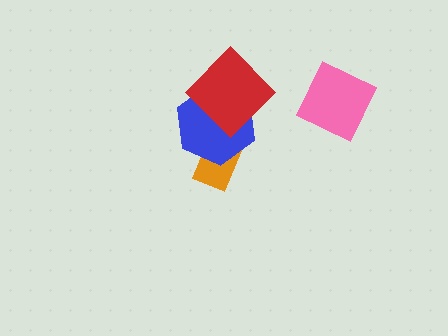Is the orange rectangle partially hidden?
Yes, it is partially covered by another shape.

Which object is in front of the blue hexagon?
The red diamond is in front of the blue hexagon.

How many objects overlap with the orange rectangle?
1 object overlaps with the orange rectangle.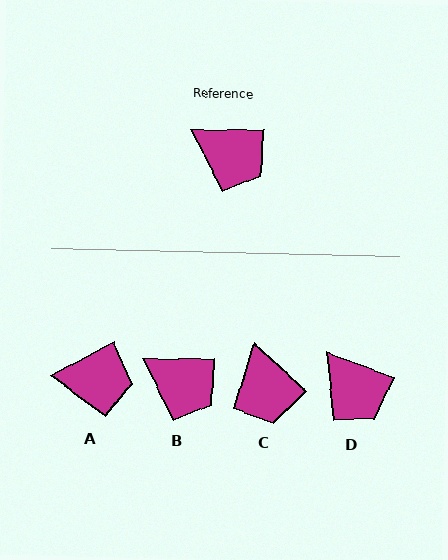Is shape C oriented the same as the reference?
No, it is off by about 43 degrees.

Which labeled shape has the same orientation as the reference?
B.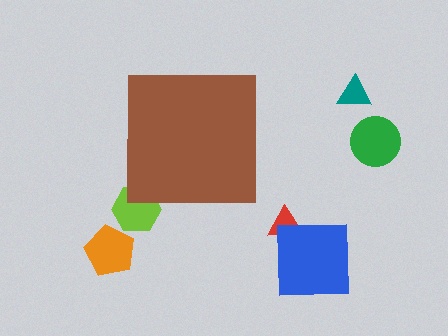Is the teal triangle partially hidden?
No, the teal triangle is fully visible.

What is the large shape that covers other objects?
A brown square.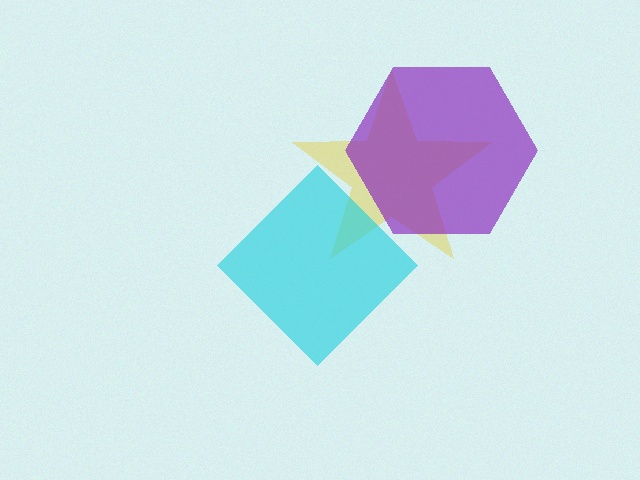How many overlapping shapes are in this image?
There are 3 overlapping shapes in the image.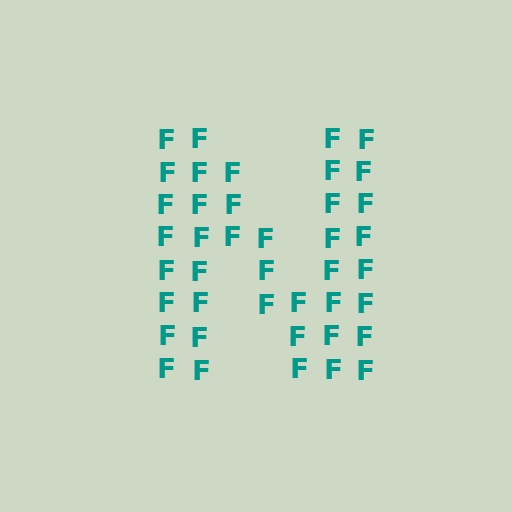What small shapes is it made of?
It is made of small letter F's.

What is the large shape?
The large shape is the letter N.